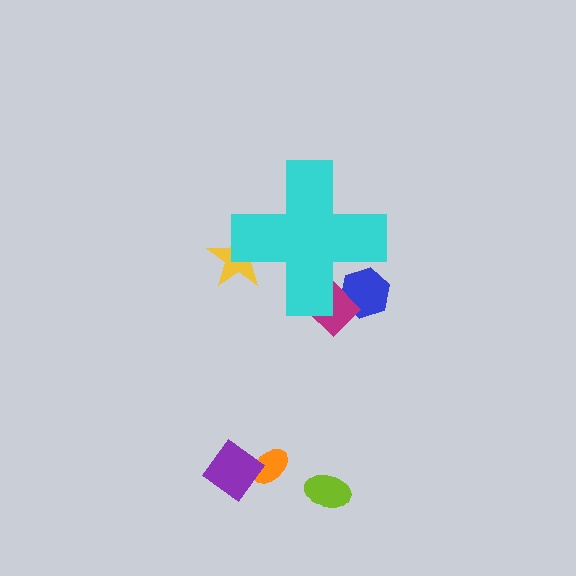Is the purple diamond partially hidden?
No, the purple diamond is fully visible.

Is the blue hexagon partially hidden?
Yes, the blue hexagon is partially hidden behind the cyan cross.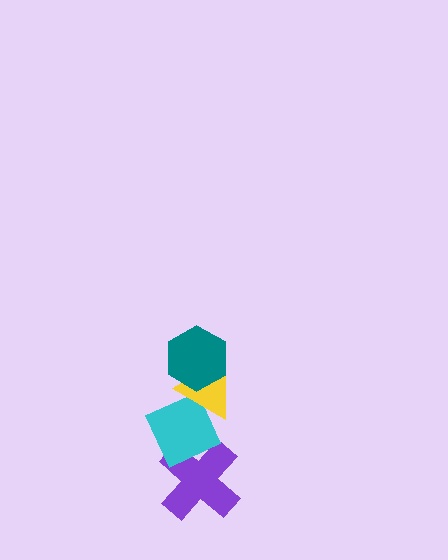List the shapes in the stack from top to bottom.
From top to bottom: the teal hexagon, the yellow triangle, the cyan diamond, the purple cross.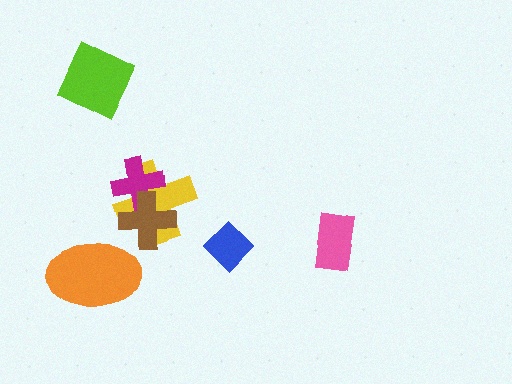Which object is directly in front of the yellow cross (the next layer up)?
The magenta cross is directly in front of the yellow cross.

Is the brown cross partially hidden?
No, no other shape covers it.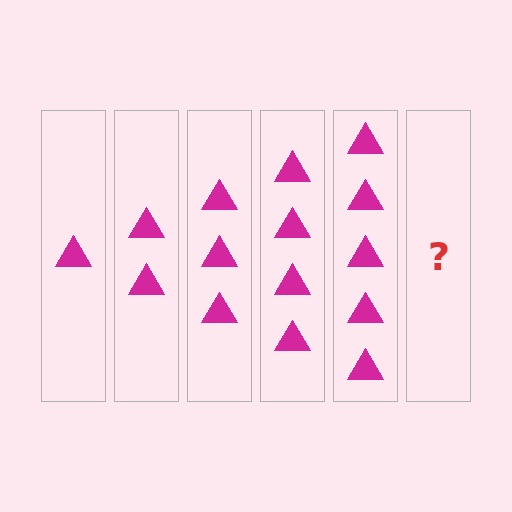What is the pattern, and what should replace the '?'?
The pattern is that each step adds one more triangle. The '?' should be 6 triangles.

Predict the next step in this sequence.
The next step is 6 triangles.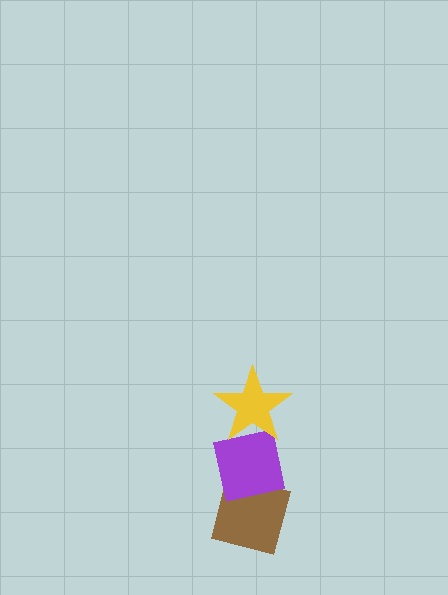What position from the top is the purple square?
The purple square is 2nd from the top.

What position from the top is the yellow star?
The yellow star is 1st from the top.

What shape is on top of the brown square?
The purple square is on top of the brown square.